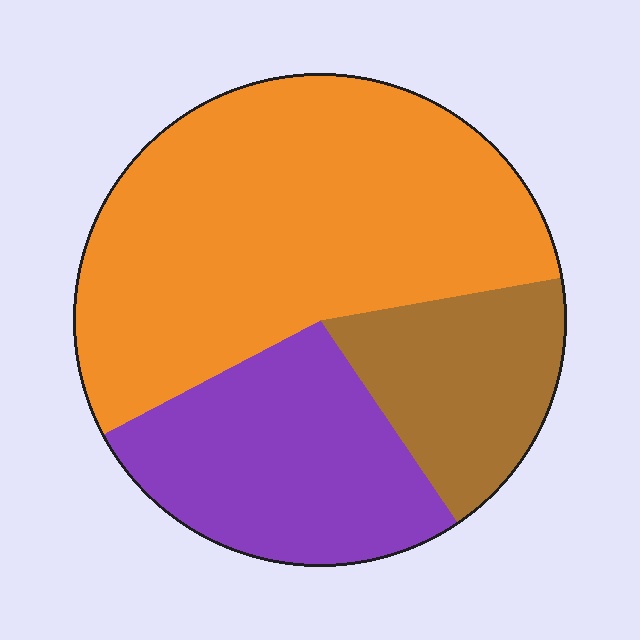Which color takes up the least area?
Brown, at roughly 20%.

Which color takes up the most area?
Orange, at roughly 55%.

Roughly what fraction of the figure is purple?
Purple covers about 25% of the figure.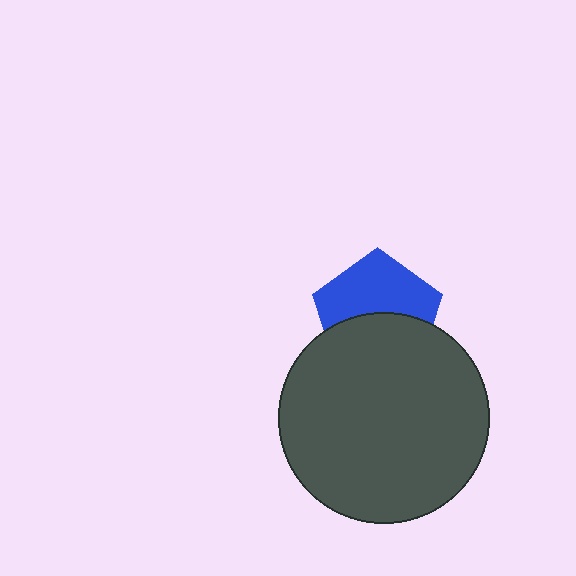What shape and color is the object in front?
The object in front is a dark gray circle.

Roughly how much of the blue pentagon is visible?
About half of it is visible (roughly 53%).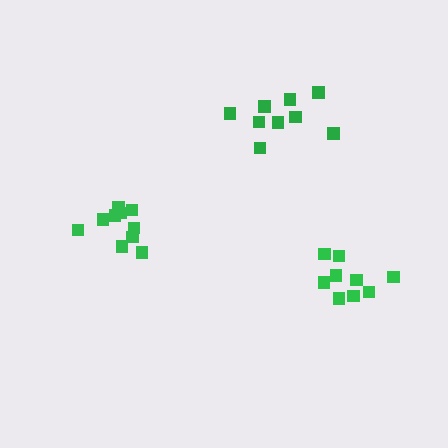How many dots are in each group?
Group 1: 9 dots, Group 2: 9 dots, Group 3: 10 dots (28 total).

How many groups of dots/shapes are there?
There are 3 groups.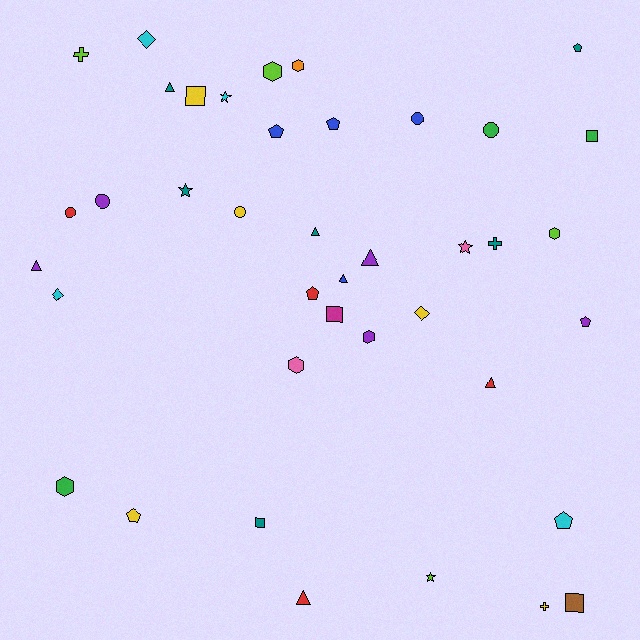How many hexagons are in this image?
There are 6 hexagons.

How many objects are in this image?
There are 40 objects.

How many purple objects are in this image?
There are 5 purple objects.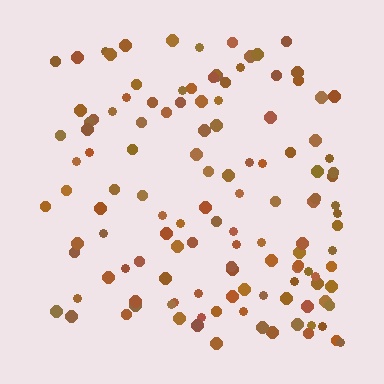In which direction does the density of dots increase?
From left to right, with the right side densest.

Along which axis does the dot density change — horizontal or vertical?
Horizontal.